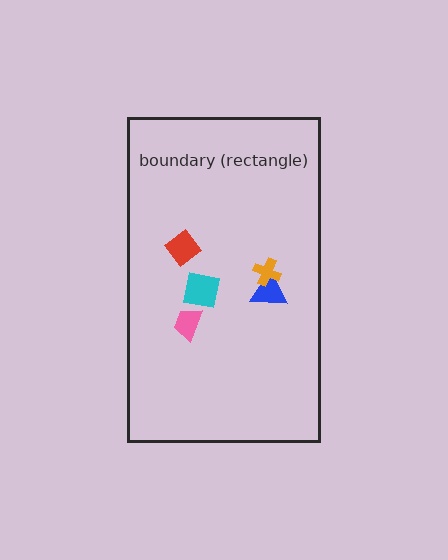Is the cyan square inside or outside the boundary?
Inside.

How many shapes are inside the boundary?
5 inside, 0 outside.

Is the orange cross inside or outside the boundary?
Inside.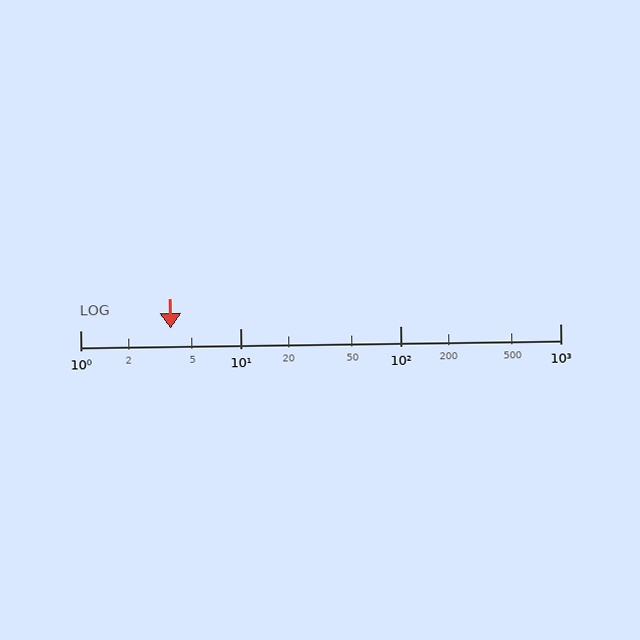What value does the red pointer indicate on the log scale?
The pointer indicates approximately 3.7.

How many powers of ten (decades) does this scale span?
The scale spans 3 decades, from 1 to 1000.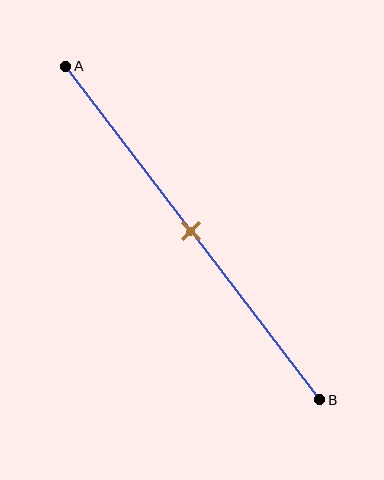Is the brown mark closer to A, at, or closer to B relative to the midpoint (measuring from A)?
The brown mark is approximately at the midpoint of segment AB.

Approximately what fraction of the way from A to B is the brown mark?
The brown mark is approximately 50% of the way from A to B.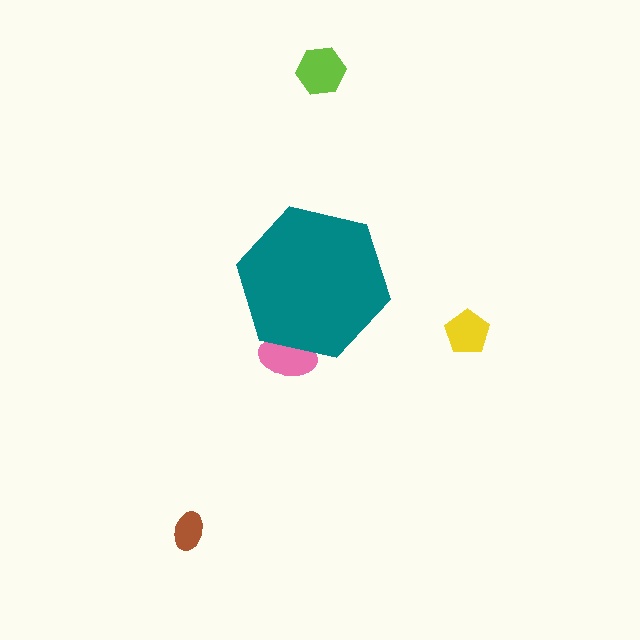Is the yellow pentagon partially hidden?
No, the yellow pentagon is fully visible.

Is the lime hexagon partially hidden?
No, the lime hexagon is fully visible.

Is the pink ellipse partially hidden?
Yes, the pink ellipse is partially hidden behind the teal hexagon.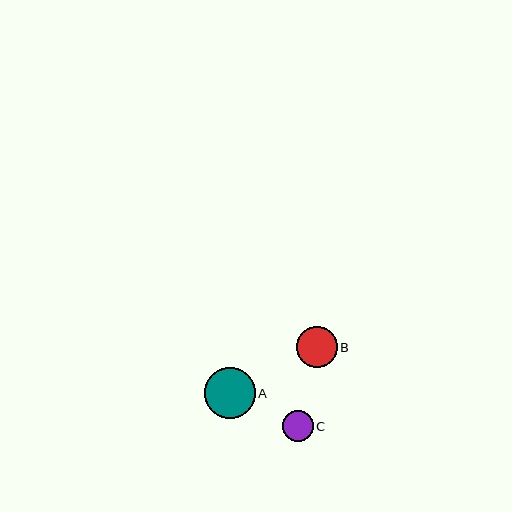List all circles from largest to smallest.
From largest to smallest: A, B, C.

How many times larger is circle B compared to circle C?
Circle B is approximately 1.4 times the size of circle C.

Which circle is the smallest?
Circle C is the smallest with a size of approximately 30 pixels.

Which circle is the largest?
Circle A is the largest with a size of approximately 51 pixels.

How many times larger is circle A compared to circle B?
Circle A is approximately 1.2 times the size of circle B.